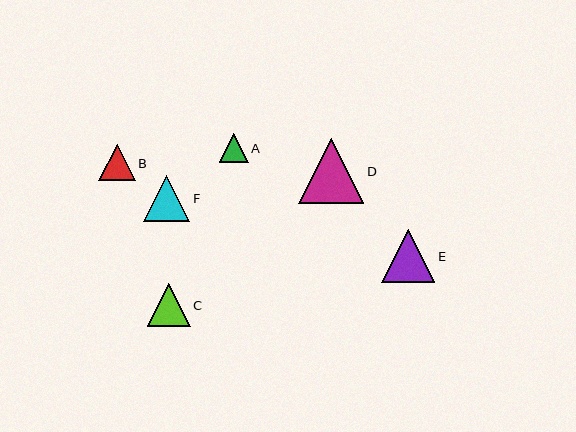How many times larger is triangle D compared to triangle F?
Triangle D is approximately 1.4 times the size of triangle F.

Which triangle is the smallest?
Triangle A is the smallest with a size of approximately 29 pixels.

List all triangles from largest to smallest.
From largest to smallest: D, E, F, C, B, A.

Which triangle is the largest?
Triangle D is the largest with a size of approximately 65 pixels.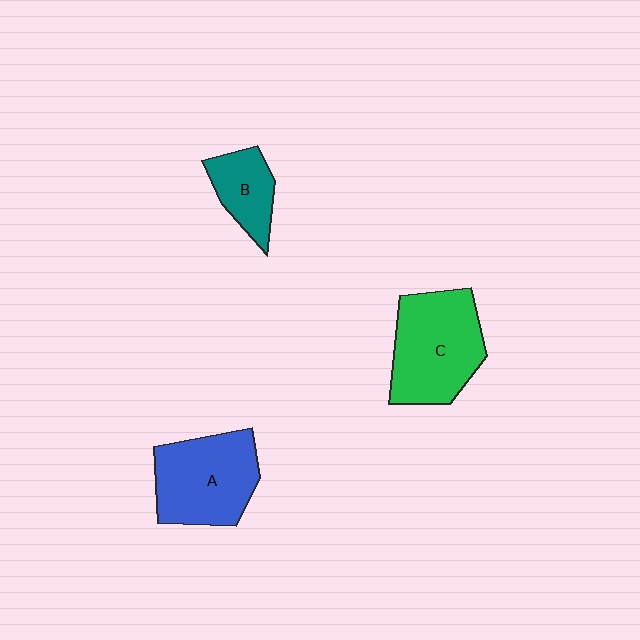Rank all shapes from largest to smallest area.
From largest to smallest: C (green), A (blue), B (teal).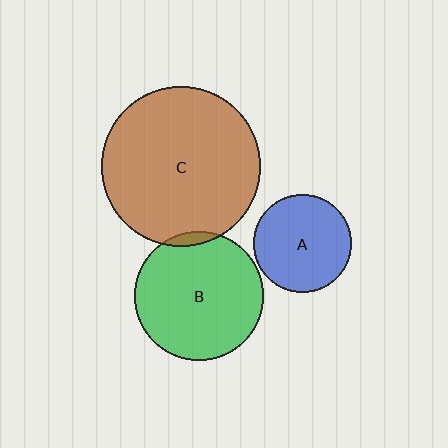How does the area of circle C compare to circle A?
Approximately 2.7 times.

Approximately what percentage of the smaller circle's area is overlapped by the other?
Approximately 5%.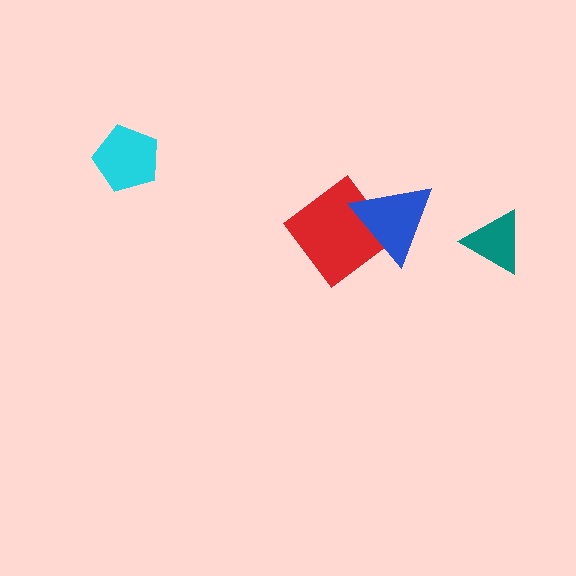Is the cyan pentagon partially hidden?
No, no other shape covers it.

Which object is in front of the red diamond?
The blue triangle is in front of the red diamond.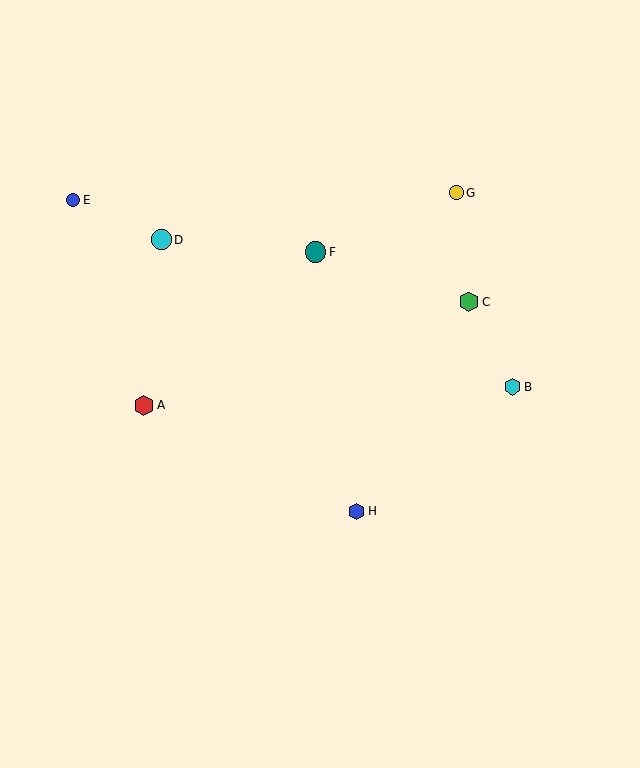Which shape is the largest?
The teal circle (labeled F) is the largest.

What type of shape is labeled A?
Shape A is a red hexagon.